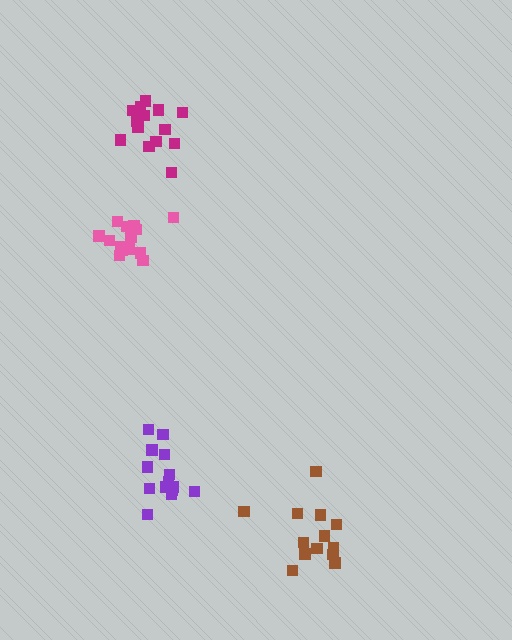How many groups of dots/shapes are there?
There are 4 groups.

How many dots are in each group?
Group 1: 13 dots, Group 2: 14 dots, Group 3: 15 dots, Group 4: 14 dots (56 total).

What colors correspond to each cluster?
The clusters are colored: brown, purple, magenta, pink.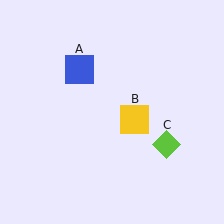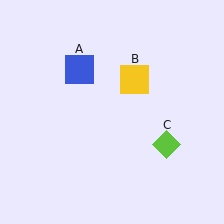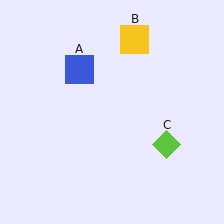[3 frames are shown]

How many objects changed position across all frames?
1 object changed position: yellow square (object B).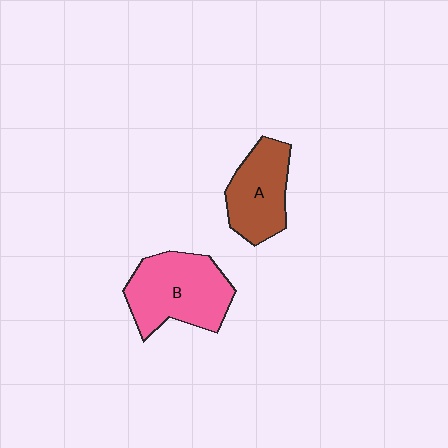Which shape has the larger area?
Shape B (pink).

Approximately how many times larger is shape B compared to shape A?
Approximately 1.3 times.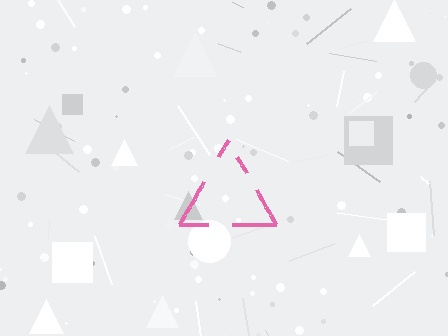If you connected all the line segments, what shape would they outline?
They would outline a triangle.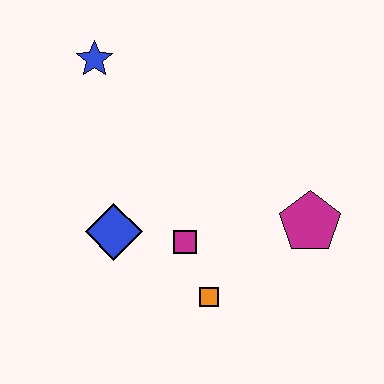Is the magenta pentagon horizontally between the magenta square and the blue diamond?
No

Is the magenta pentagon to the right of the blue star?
Yes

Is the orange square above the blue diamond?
No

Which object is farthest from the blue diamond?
The magenta pentagon is farthest from the blue diamond.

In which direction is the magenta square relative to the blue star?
The magenta square is below the blue star.